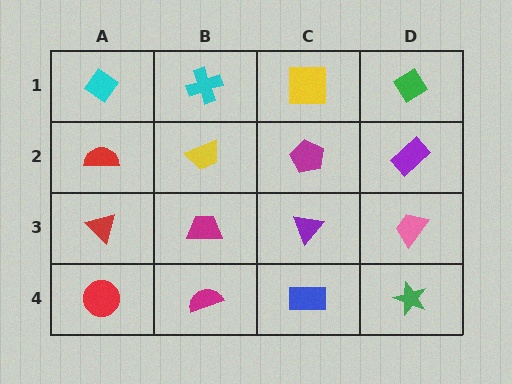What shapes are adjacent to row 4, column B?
A magenta trapezoid (row 3, column B), a red circle (row 4, column A), a blue rectangle (row 4, column C).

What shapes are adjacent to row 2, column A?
A cyan diamond (row 1, column A), a red triangle (row 3, column A), a yellow trapezoid (row 2, column B).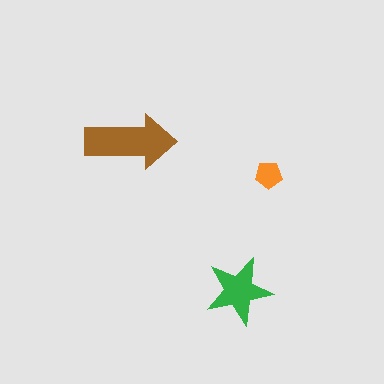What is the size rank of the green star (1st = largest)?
2nd.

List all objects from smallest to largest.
The orange pentagon, the green star, the brown arrow.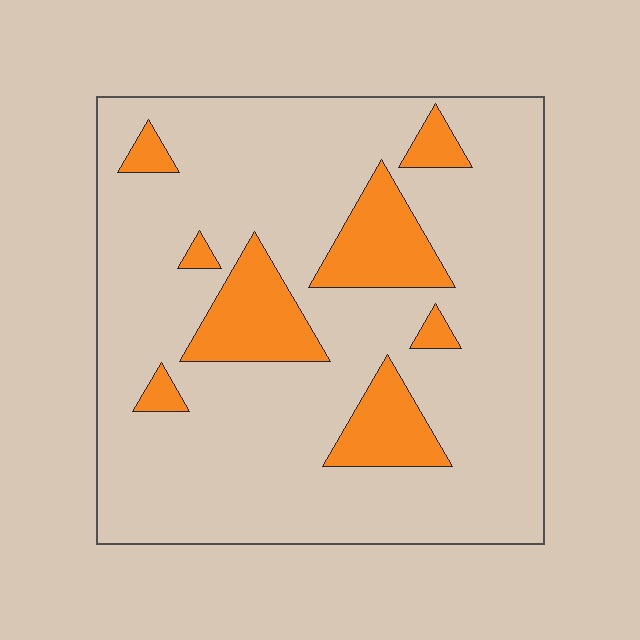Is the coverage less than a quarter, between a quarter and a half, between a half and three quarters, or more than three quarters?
Less than a quarter.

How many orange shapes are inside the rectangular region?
8.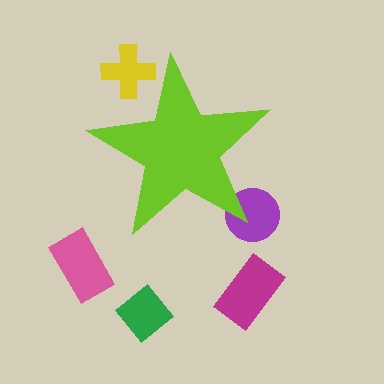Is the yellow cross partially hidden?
Yes, the yellow cross is partially hidden behind the lime star.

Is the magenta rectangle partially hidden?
No, the magenta rectangle is fully visible.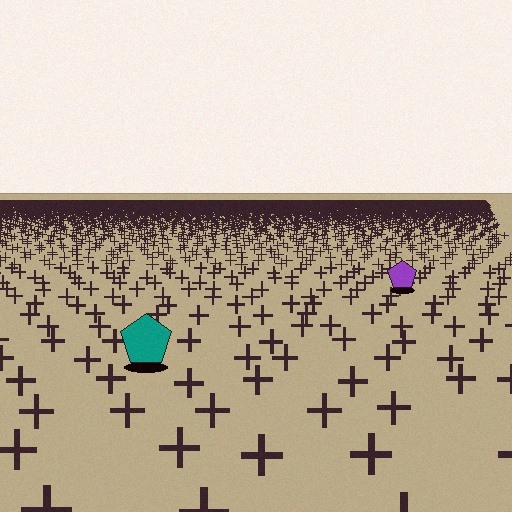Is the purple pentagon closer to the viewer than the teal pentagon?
No. The teal pentagon is closer — you can tell from the texture gradient: the ground texture is coarser near it.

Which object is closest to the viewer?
The teal pentagon is closest. The texture marks near it are larger and more spread out.